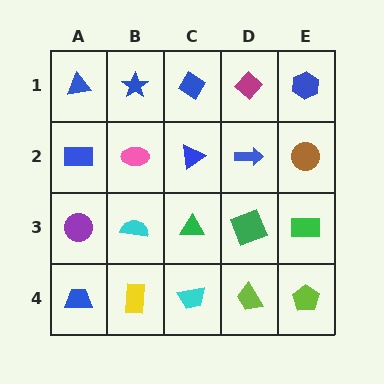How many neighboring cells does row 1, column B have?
3.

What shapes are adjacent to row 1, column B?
A pink ellipse (row 2, column B), a blue triangle (row 1, column A), a blue diamond (row 1, column C).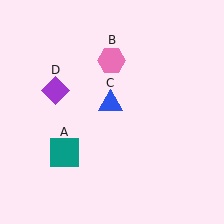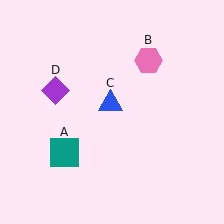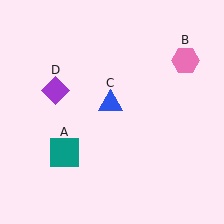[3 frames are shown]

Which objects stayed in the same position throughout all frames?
Teal square (object A) and blue triangle (object C) and purple diamond (object D) remained stationary.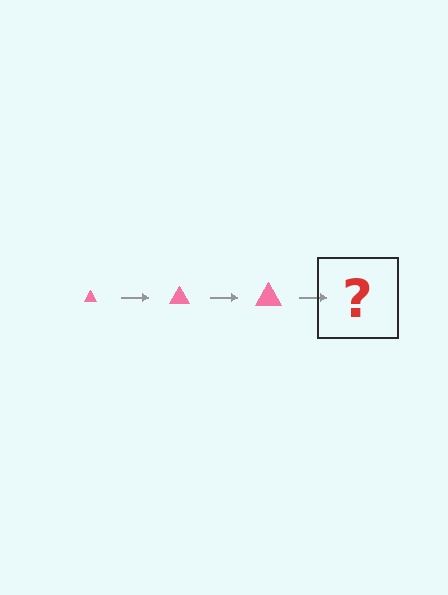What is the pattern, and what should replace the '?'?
The pattern is that the triangle gets progressively larger each step. The '?' should be a pink triangle, larger than the previous one.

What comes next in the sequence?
The next element should be a pink triangle, larger than the previous one.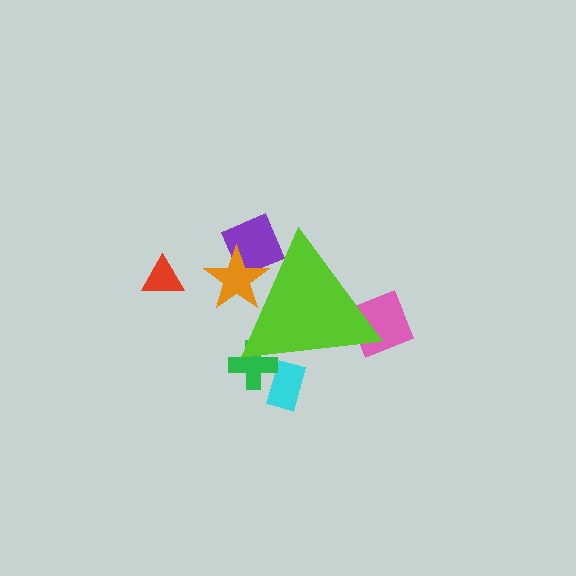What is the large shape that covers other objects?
A lime triangle.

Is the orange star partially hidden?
Yes, the orange star is partially hidden behind the lime triangle.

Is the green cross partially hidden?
Yes, the green cross is partially hidden behind the lime triangle.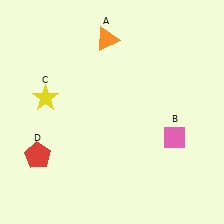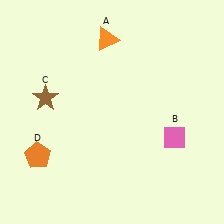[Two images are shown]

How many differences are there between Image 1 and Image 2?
There are 2 differences between the two images.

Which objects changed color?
C changed from yellow to brown. D changed from red to orange.